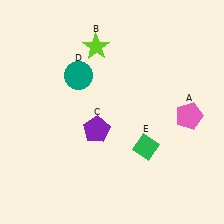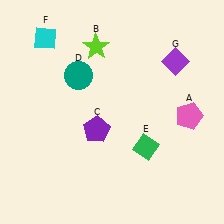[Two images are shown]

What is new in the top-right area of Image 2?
A purple diamond (G) was added in the top-right area of Image 2.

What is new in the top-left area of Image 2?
A cyan diamond (F) was added in the top-left area of Image 2.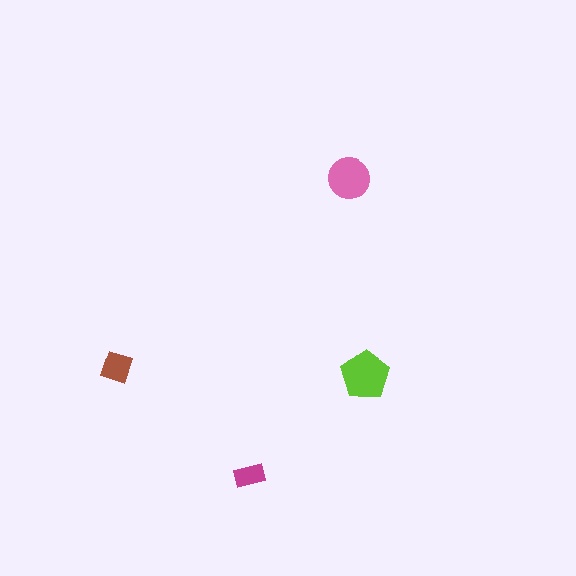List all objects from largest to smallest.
The lime pentagon, the pink circle, the brown diamond, the magenta rectangle.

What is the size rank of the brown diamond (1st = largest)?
3rd.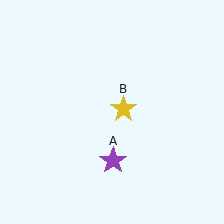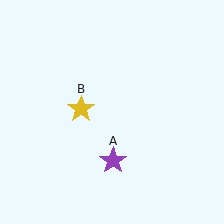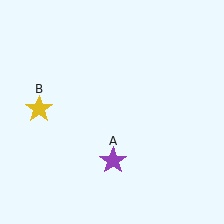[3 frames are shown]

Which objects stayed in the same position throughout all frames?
Purple star (object A) remained stationary.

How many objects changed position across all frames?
1 object changed position: yellow star (object B).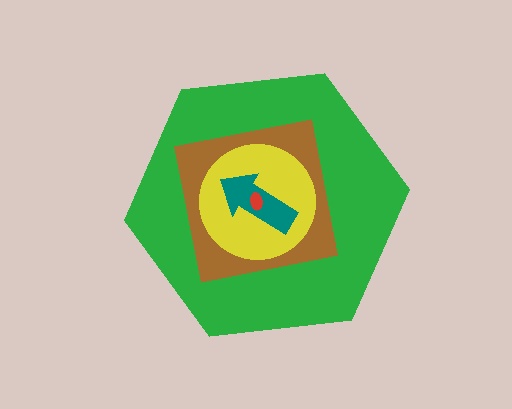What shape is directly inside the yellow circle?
The teal arrow.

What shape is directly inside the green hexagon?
The brown square.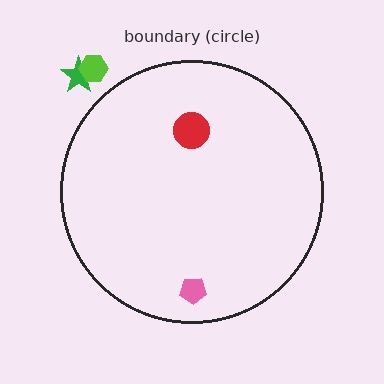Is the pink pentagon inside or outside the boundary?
Inside.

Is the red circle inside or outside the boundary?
Inside.